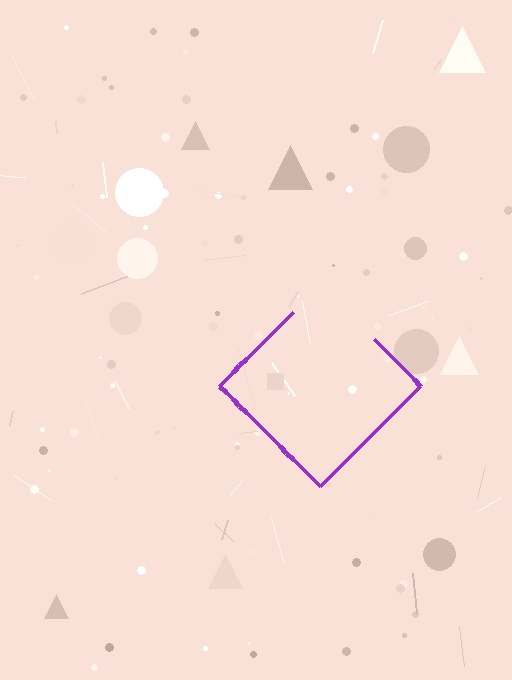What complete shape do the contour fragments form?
The contour fragments form a diamond.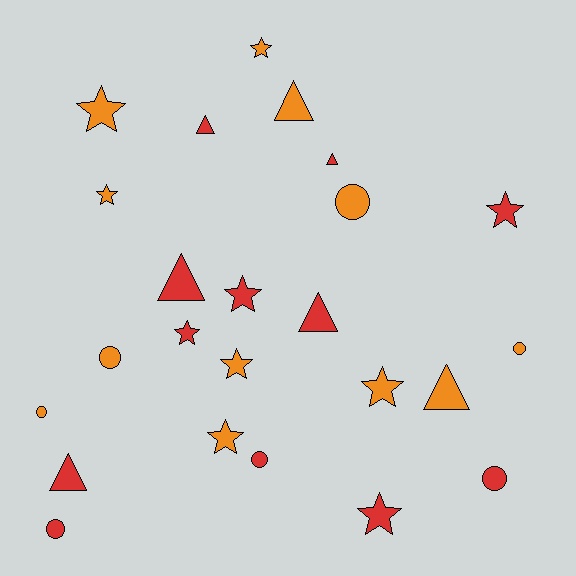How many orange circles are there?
There are 4 orange circles.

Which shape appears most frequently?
Star, with 10 objects.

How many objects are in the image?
There are 24 objects.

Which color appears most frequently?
Red, with 12 objects.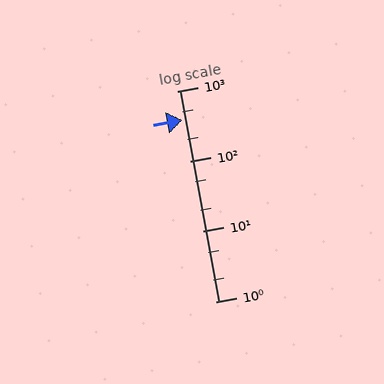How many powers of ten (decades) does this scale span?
The scale spans 3 decades, from 1 to 1000.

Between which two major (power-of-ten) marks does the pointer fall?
The pointer is between 100 and 1000.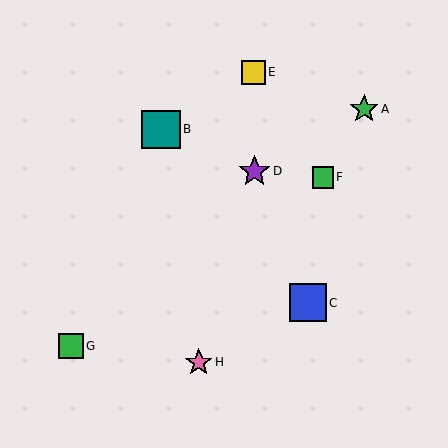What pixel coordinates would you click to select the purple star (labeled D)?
Click at (254, 171) to select the purple star D.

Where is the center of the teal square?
The center of the teal square is at (161, 129).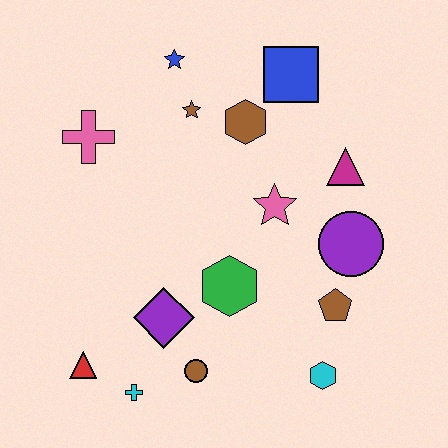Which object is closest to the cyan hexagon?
The brown pentagon is closest to the cyan hexagon.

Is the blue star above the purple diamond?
Yes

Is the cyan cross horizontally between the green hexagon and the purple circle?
No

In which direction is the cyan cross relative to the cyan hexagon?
The cyan cross is to the left of the cyan hexagon.